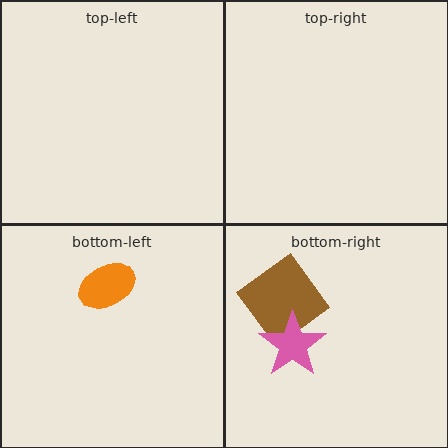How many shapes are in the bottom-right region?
2.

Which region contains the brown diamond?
The bottom-right region.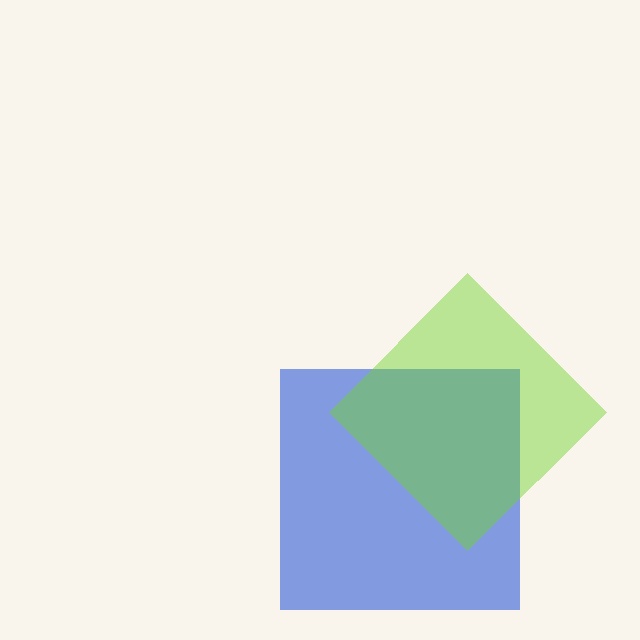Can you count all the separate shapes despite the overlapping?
Yes, there are 2 separate shapes.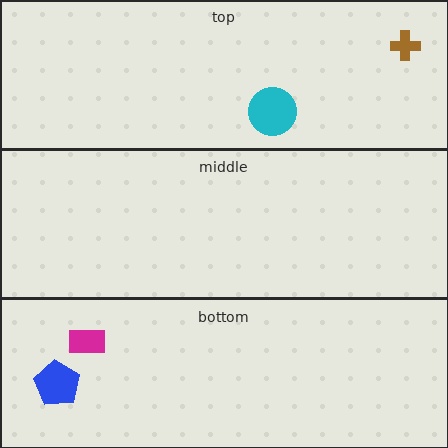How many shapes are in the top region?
2.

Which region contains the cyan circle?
The top region.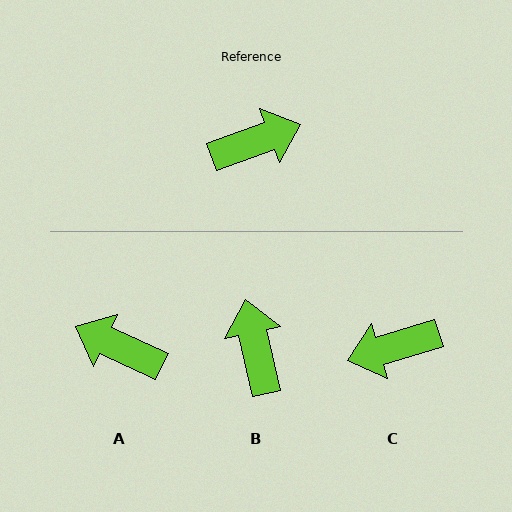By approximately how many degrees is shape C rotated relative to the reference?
Approximately 177 degrees counter-clockwise.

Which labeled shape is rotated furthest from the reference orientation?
C, about 177 degrees away.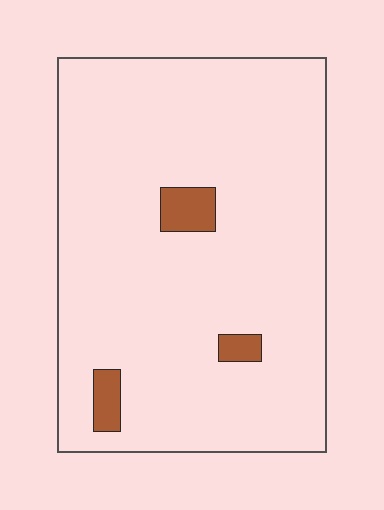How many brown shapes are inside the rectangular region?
3.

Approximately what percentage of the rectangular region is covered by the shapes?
Approximately 5%.